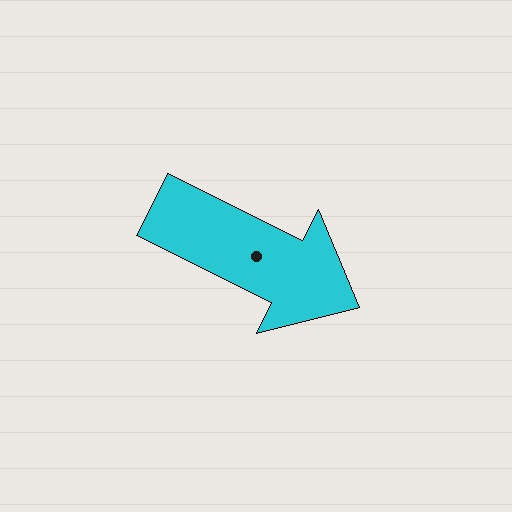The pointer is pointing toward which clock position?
Roughly 4 o'clock.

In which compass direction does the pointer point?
Southeast.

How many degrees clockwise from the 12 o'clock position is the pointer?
Approximately 116 degrees.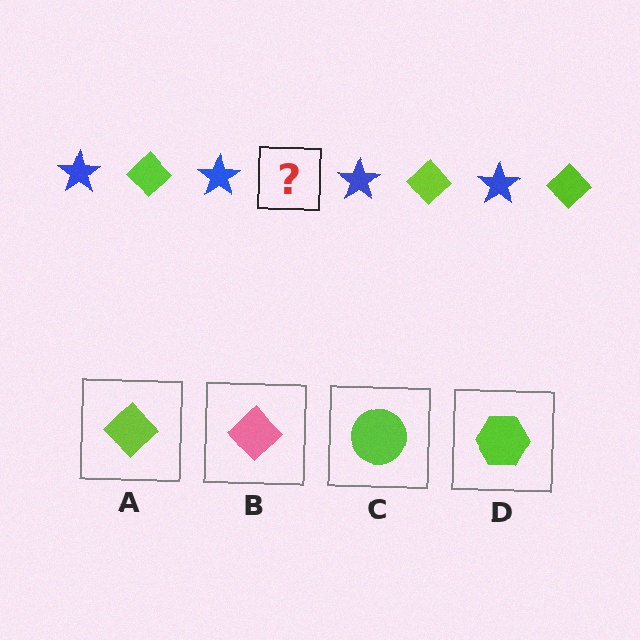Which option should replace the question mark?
Option A.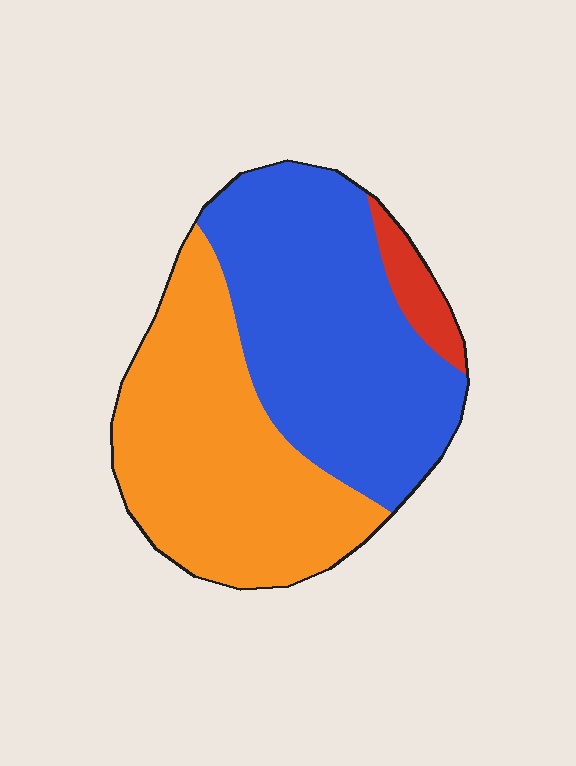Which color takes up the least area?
Red, at roughly 5%.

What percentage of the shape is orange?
Orange takes up between a third and a half of the shape.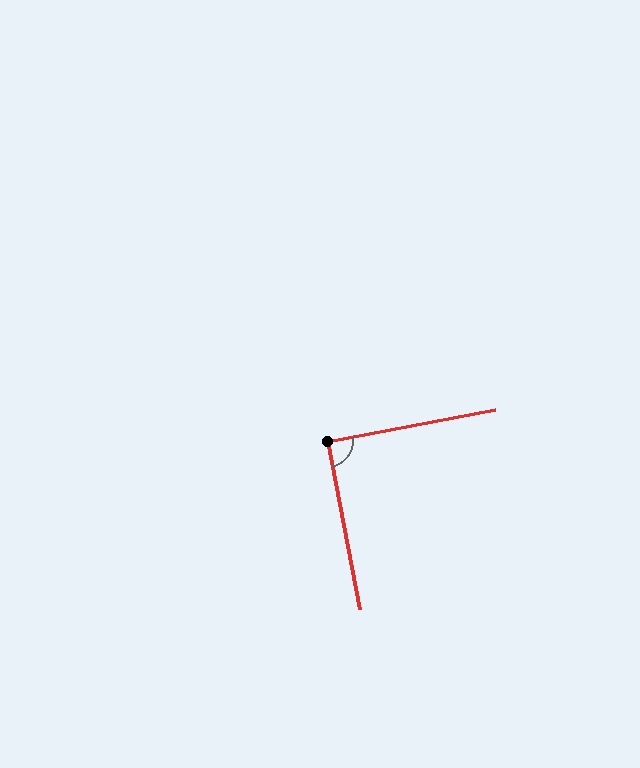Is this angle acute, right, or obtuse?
It is approximately a right angle.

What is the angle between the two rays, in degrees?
Approximately 90 degrees.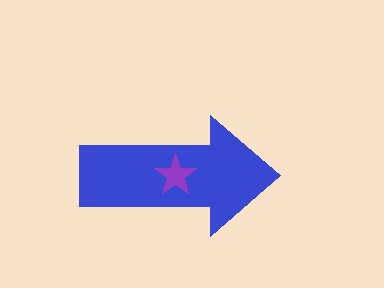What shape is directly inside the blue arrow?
The purple star.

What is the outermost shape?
The blue arrow.